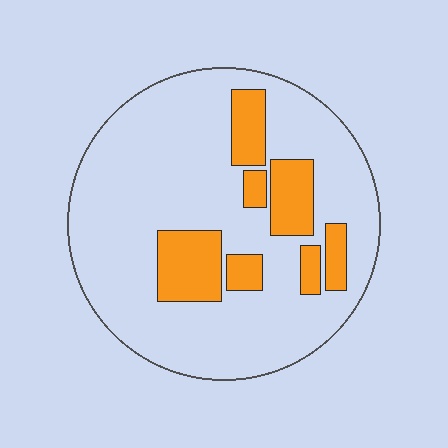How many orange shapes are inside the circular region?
7.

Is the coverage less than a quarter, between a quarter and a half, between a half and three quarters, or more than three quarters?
Less than a quarter.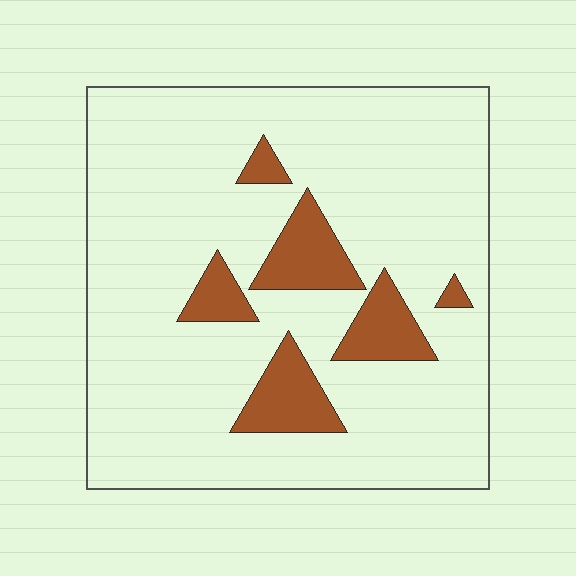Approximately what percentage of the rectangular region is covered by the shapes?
Approximately 15%.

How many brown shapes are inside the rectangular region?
6.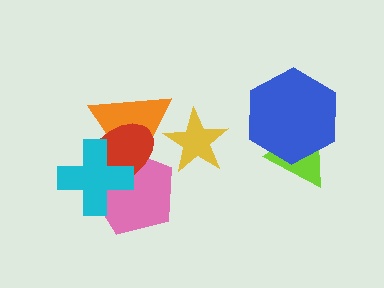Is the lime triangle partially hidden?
Yes, it is partially covered by another shape.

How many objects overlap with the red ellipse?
3 objects overlap with the red ellipse.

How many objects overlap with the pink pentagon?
3 objects overlap with the pink pentagon.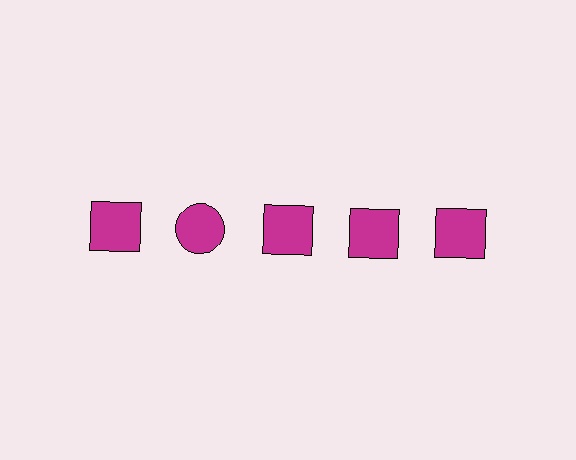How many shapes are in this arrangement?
There are 5 shapes arranged in a grid pattern.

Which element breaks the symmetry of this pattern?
The magenta circle in the top row, second from left column breaks the symmetry. All other shapes are magenta squares.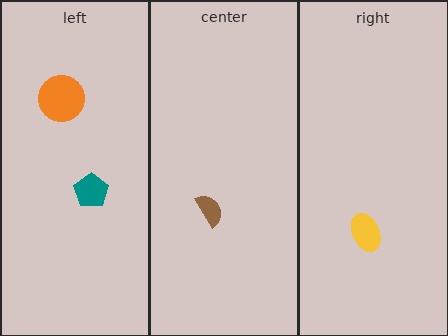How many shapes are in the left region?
2.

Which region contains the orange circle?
The left region.